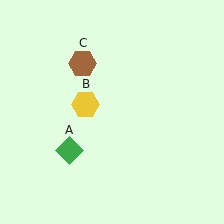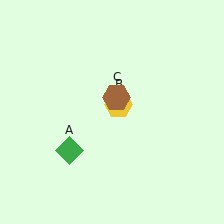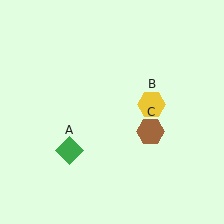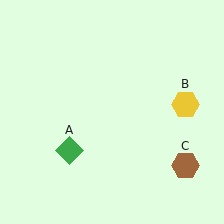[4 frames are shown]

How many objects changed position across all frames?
2 objects changed position: yellow hexagon (object B), brown hexagon (object C).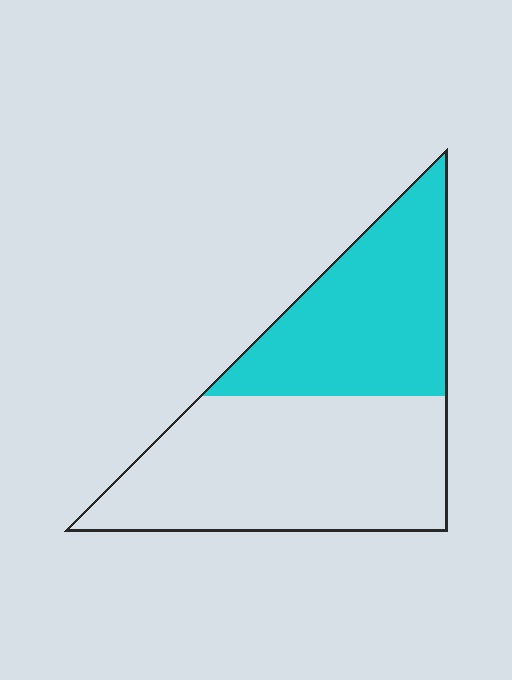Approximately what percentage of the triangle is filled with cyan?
Approximately 40%.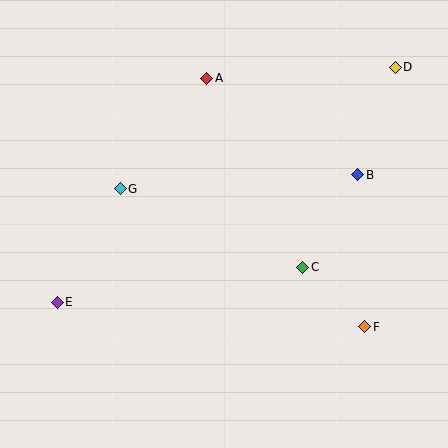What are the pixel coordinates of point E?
Point E is at (57, 302).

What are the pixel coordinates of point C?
Point C is at (303, 267).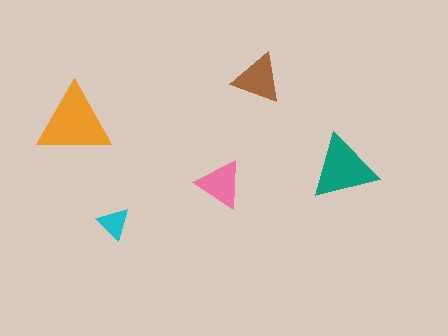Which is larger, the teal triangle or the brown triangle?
The teal one.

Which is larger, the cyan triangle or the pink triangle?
The pink one.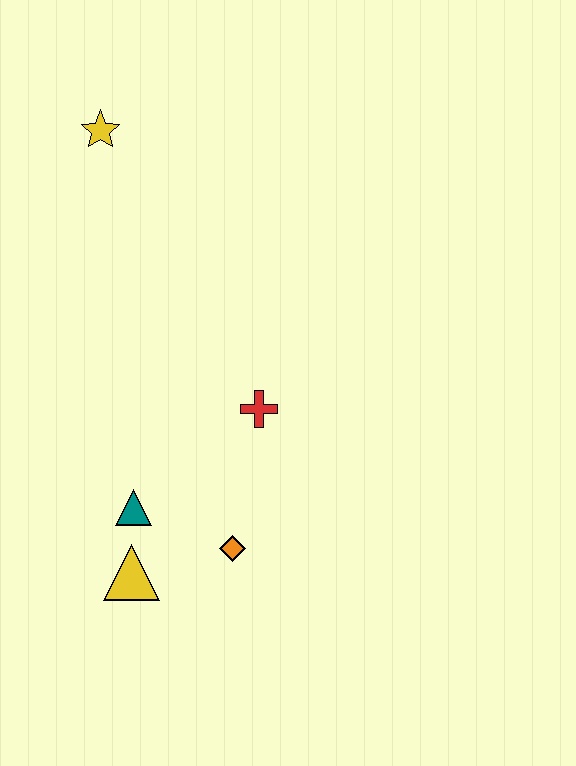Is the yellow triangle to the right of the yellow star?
Yes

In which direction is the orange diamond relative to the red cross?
The orange diamond is below the red cross.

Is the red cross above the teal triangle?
Yes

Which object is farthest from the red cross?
The yellow star is farthest from the red cross.